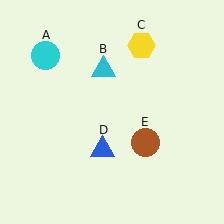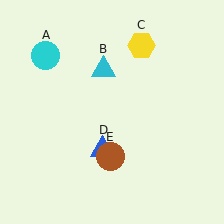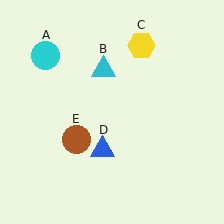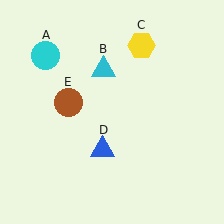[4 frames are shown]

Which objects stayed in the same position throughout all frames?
Cyan circle (object A) and cyan triangle (object B) and yellow hexagon (object C) and blue triangle (object D) remained stationary.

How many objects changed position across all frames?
1 object changed position: brown circle (object E).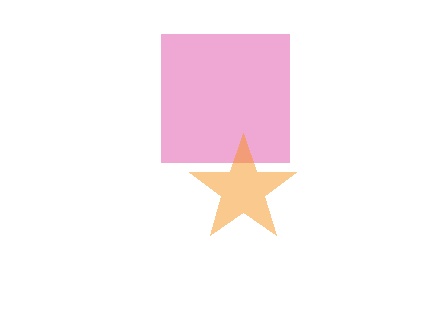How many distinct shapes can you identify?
There are 2 distinct shapes: a pink square, an orange star.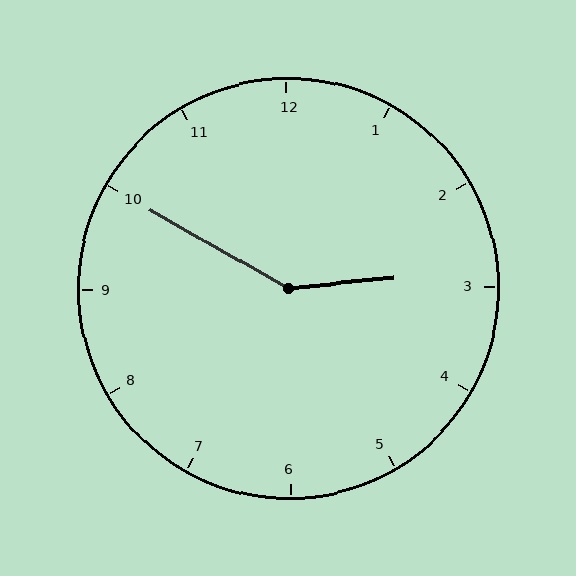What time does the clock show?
2:50.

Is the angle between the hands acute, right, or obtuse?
It is obtuse.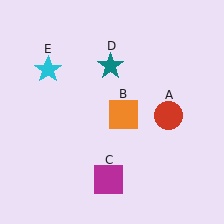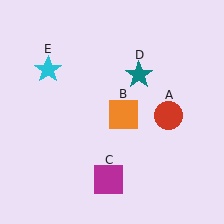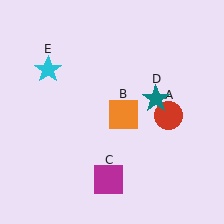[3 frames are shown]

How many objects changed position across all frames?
1 object changed position: teal star (object D).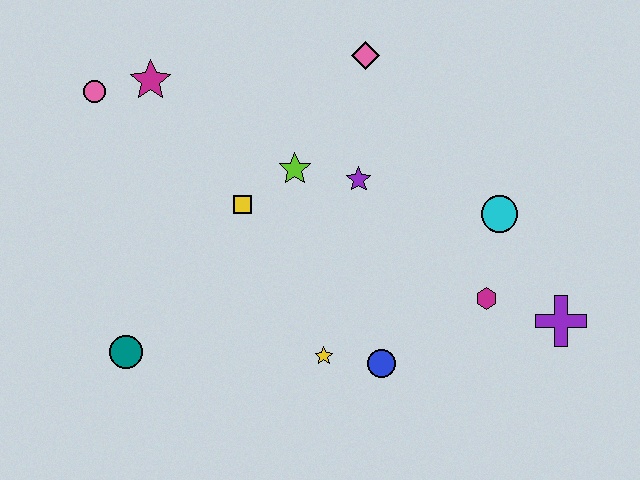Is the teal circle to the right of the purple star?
No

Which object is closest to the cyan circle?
The magenta hexagon is closest to the cyan circle.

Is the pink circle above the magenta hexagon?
Yes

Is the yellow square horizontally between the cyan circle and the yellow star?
No